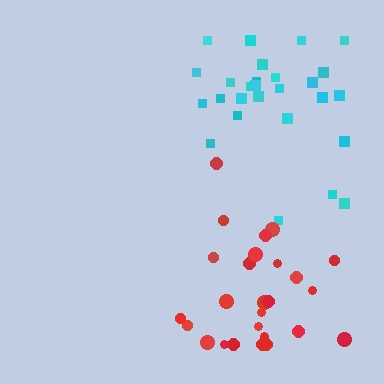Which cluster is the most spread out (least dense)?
Cyan.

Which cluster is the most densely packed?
Red.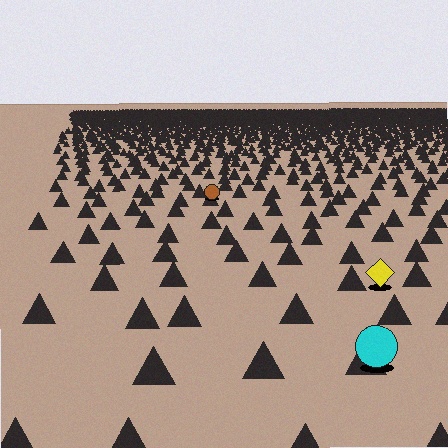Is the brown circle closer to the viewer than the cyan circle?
No. The cyan circle is closer — you can tell from the texture gradient: the ground texture is coarser near it.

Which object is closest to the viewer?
The cyan circle is closest. The texture marks near it are larger and more spread out.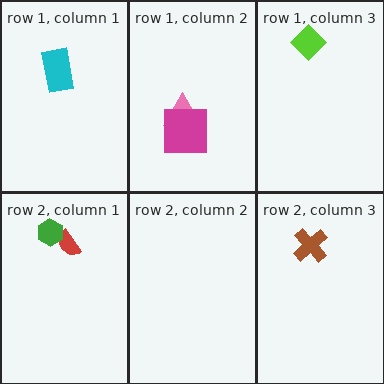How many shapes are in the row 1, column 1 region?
1.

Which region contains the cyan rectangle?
The row 1, column 1 region.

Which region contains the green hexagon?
The row 2, column 1 region.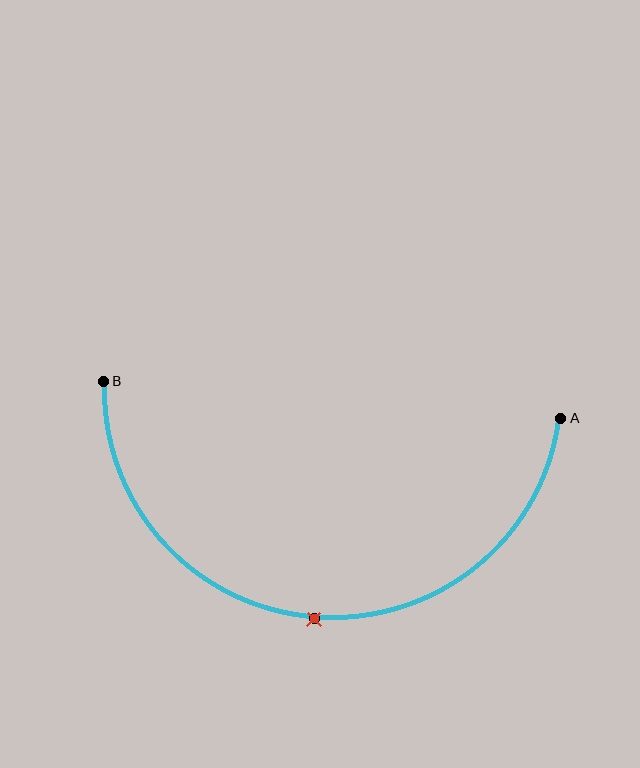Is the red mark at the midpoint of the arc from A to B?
Yes. The red mark lies on the arc at equal arc-length from both A and B — it is the arc midpoint.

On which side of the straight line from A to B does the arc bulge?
The arc bulges below the straight line connecting A and B.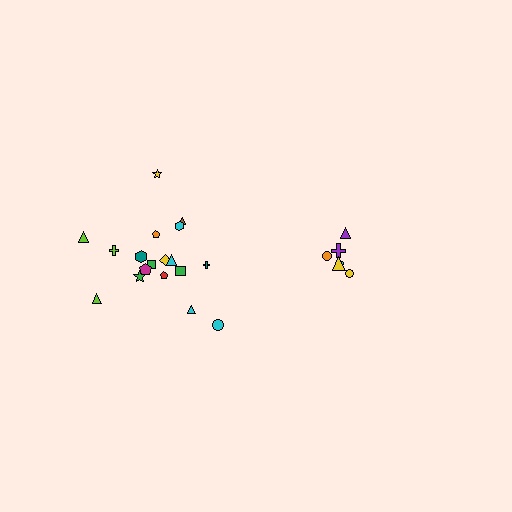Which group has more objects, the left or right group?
The left group.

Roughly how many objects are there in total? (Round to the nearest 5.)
Roughly 25 objects in total.